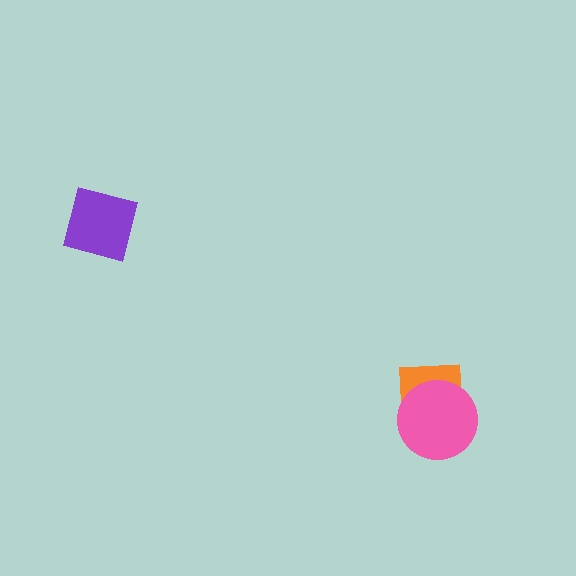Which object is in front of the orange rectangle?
The pink circle is in front of the orange rectangle.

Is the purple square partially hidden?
No, no other shape covers it.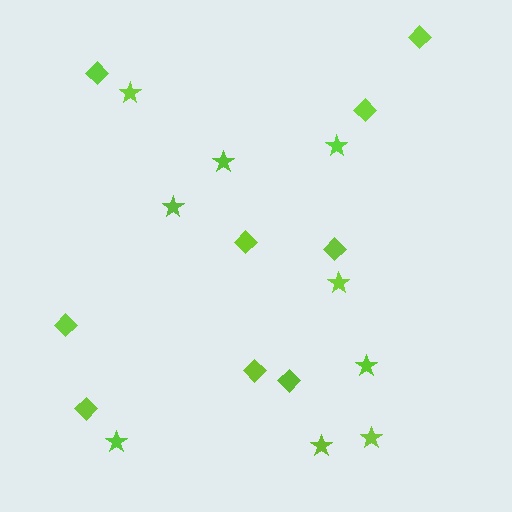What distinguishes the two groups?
There are 2 groups: one group of stars (9) and one group of diamonds (9).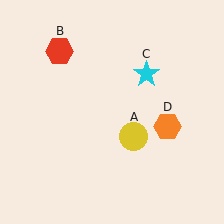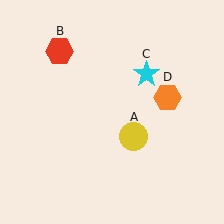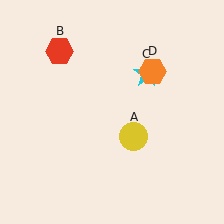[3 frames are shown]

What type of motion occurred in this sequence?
The orange hexagon (object D) rotated counterclockwise around the center of the scene.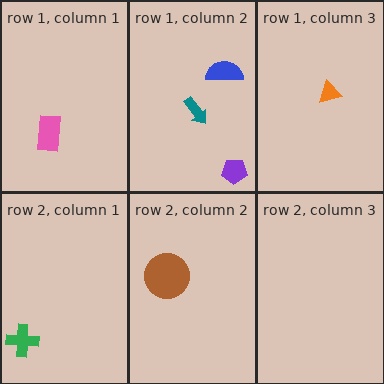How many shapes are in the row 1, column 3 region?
1.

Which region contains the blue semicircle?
The row 1, column 2 region.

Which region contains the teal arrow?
The row 1, column 2 region.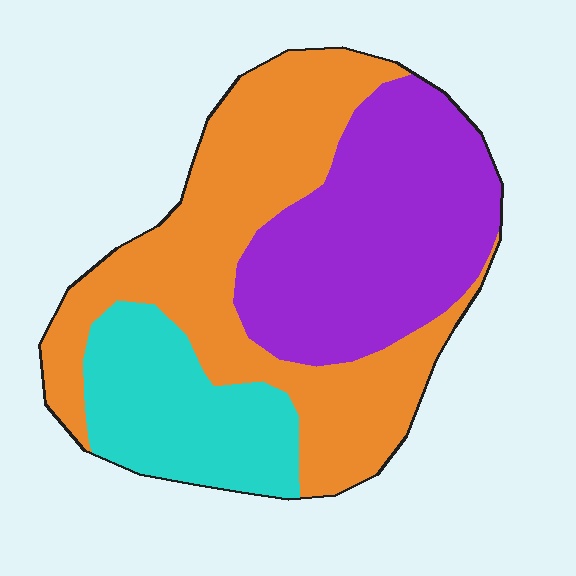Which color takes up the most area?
Orange, at roughly 45%.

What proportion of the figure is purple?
Purple takes up between a third and a half of the figure.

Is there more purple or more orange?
Orange.